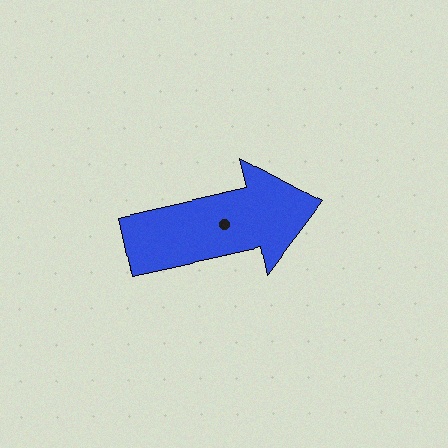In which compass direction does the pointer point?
East.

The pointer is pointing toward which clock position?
Roughly 3 o'clock.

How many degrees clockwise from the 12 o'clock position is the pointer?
Approximately 78 degrees.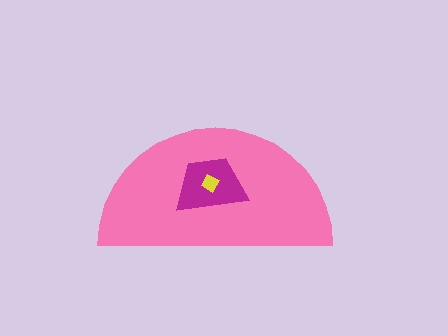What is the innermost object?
The yellow diamond.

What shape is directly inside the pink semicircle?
The magenta trapezoid.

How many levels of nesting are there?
3.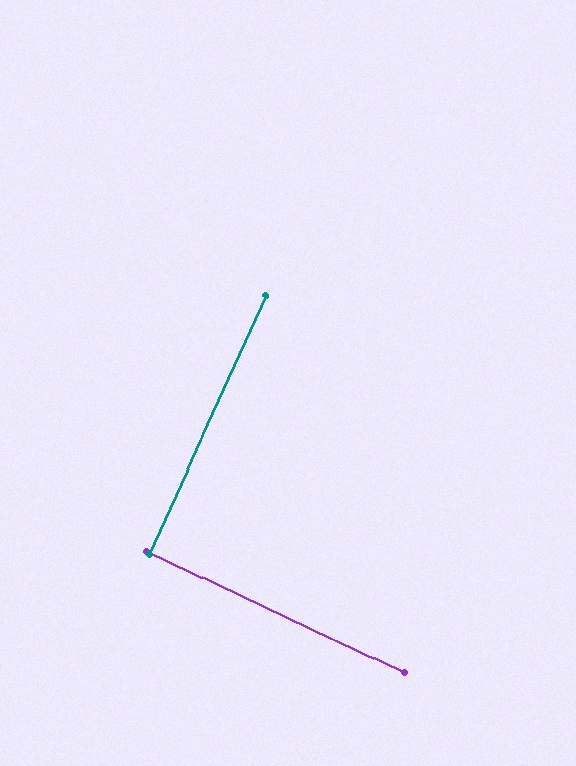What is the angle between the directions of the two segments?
Approximately 89 degrees.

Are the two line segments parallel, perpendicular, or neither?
Perpendicular — they meet at approximately 89°.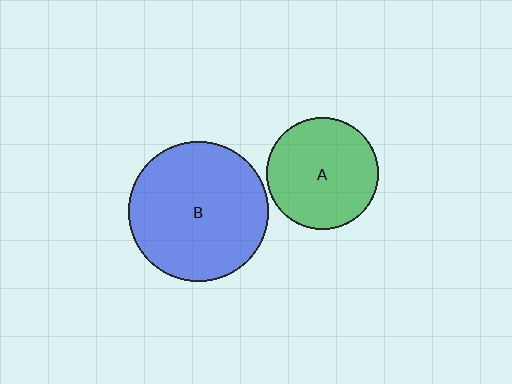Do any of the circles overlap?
No, none of the circles overlap.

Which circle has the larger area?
Circle B (blue).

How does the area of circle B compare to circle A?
Approximately 1.6 times.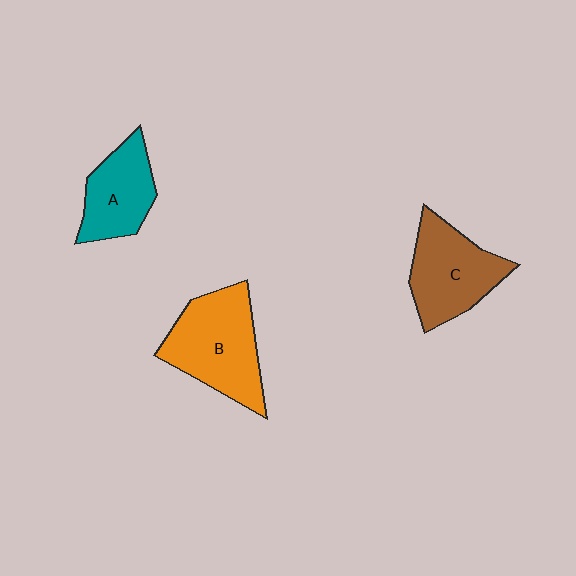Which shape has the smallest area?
Shape A (teal).